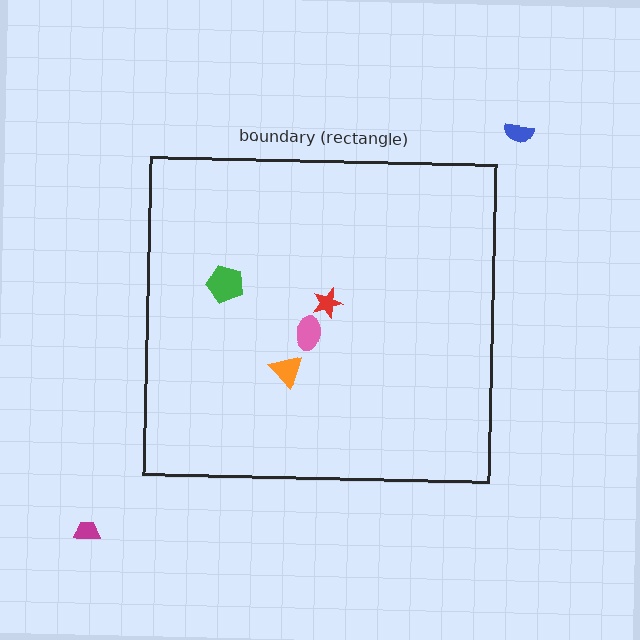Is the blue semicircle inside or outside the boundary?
Outside.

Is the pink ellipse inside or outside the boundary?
Inside.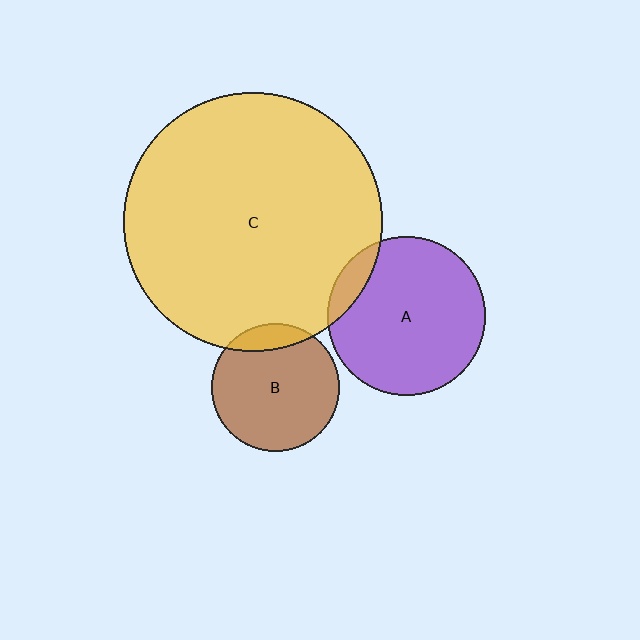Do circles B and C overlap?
Yes.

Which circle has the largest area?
Circle C (yellow).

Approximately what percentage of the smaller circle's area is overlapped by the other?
Approximately 15%.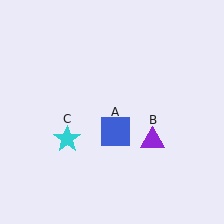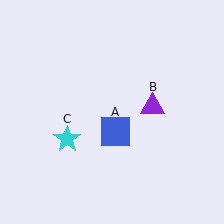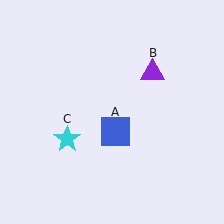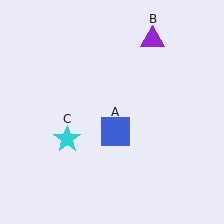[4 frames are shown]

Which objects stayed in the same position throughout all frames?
Blue square (object A) and cyan star (object C) remained stationary.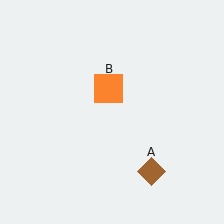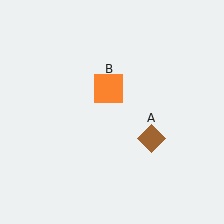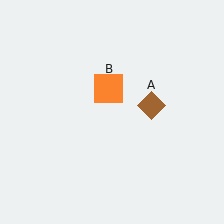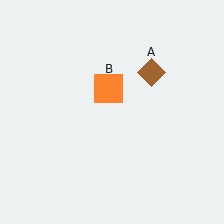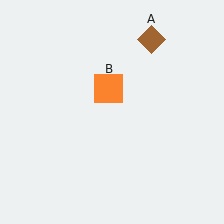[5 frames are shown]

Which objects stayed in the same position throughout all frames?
Orange square (object B) remained stationary.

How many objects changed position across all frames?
1 object changed position: brown diamond (object A).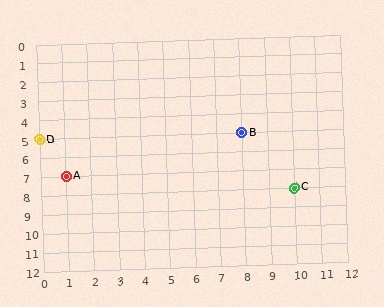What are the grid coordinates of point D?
Point D is at grid coordinates (0, 5).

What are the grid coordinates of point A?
Point A is at grid coordinates (1, 7).